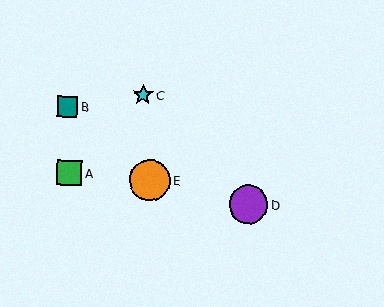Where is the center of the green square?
The center of the green square is at (69, 173).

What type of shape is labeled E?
Shape E is an orange circle.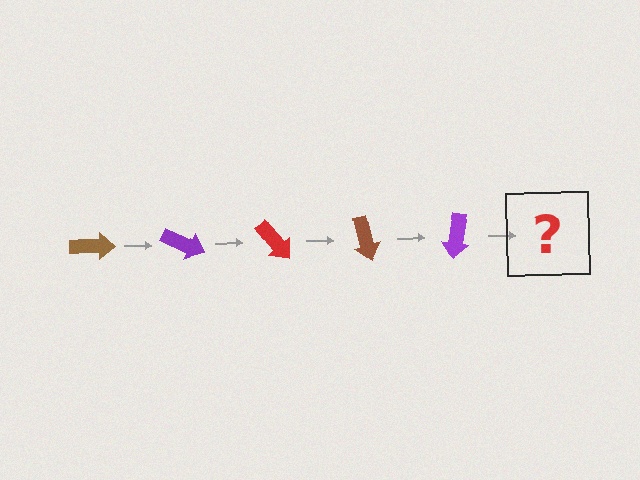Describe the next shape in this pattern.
It should be a red arrow, rotated 125 degrees from the start.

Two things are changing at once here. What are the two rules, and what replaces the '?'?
The two rules are that it rotates 25 degrees each step and the color cycles through brown, purple, and red. The '?' should be a red arrow, rotated 125 degrees from the start.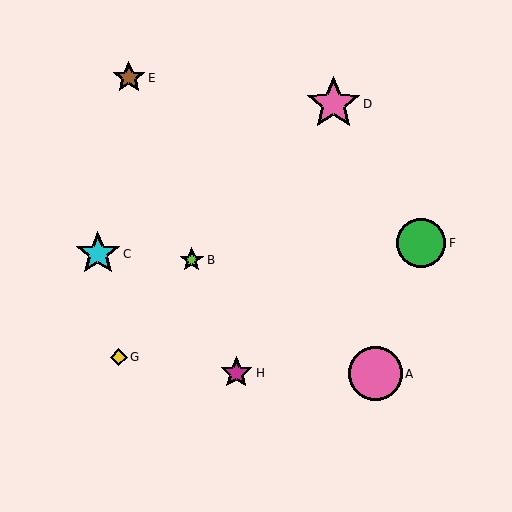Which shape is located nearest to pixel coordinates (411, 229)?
The green circle (labeled F) at (421, 243) is nearest to that location.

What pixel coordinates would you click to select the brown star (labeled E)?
Click at (129, 77) to select the brown star E.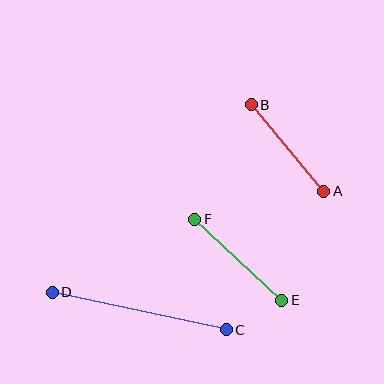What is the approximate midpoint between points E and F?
The midpoint is at approximately (238, 260) pixels.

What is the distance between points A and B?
The distance is approximately 113 pixels.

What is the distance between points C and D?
The distance is approximately 178 pixels.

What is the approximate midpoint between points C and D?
The midpoint is at approximately (139, 311) pixels.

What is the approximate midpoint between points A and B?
The midpoint is at approximately (287, 148) pixels.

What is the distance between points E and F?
The distance is approximately 119 pixels.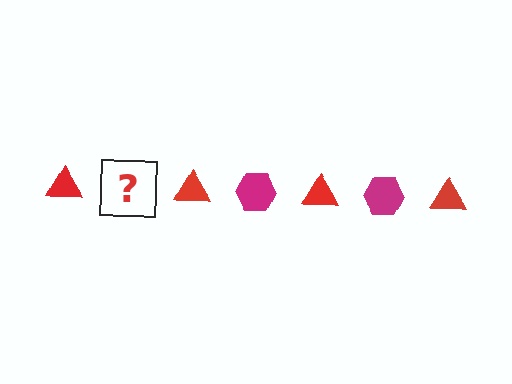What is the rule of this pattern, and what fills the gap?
The rule is that the pattern alternates between red triangle and magenta hexagon. The gap should be filled with a magenta hexagon.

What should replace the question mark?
The question mark should be replaced with a magenta hexagon.